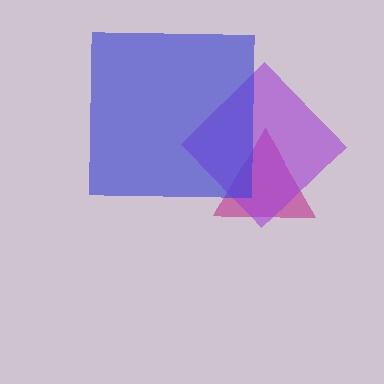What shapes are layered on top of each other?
The layered shapes are: a magenta triangle, a purple diamond, a blue square.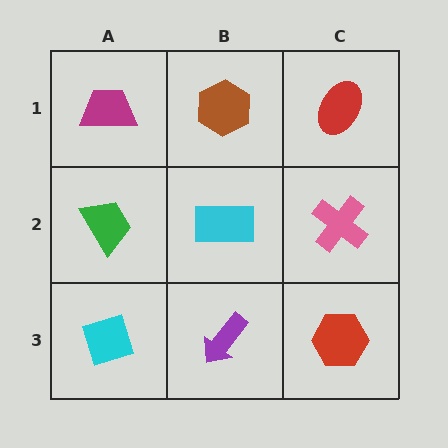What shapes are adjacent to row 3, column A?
A green trapezoid (row 2, column A), a purple arrow (row 3, column B).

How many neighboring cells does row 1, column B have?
3.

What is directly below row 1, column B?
A cyan rectangle.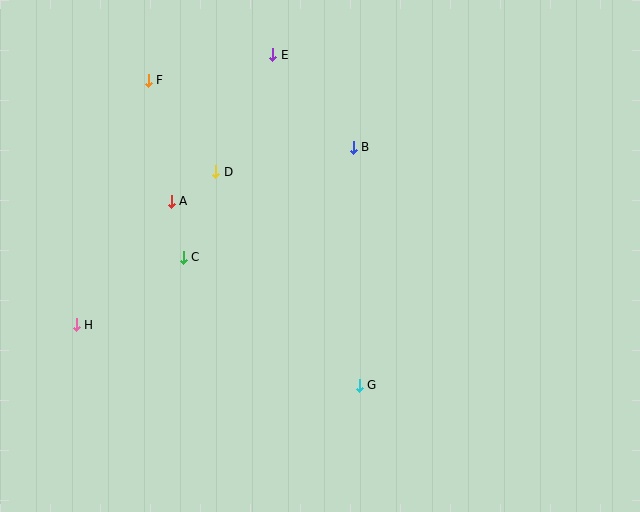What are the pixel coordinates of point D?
Point D is at (216, 172).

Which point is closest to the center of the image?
Point B at (353, 147) is closest to the center.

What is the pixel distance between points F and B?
The distance between F and B is 216 pixels.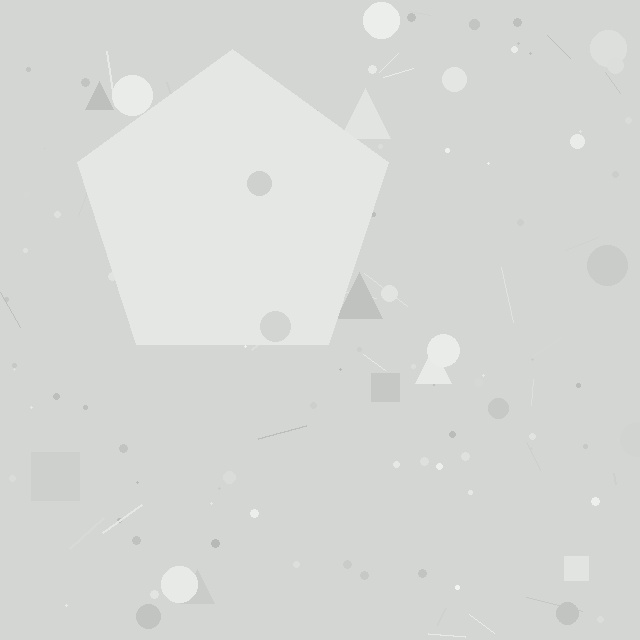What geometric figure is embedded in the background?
A pentagon is embedded in the background.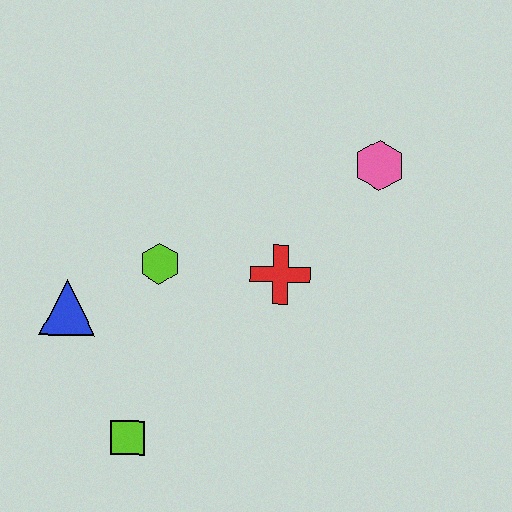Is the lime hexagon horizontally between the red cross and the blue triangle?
Yes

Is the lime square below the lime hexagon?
Yes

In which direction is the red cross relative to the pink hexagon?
The red cross is below the pink hexagon.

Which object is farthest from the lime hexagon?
The pink hexagon is farthest from the lime hexagon.